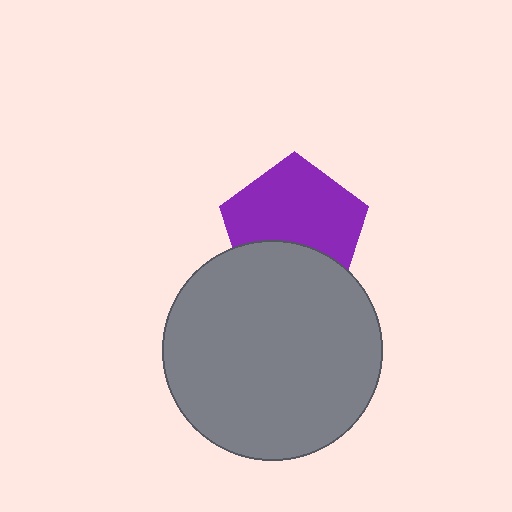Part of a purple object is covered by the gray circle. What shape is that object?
It is a pentagon.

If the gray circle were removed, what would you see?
You would see the complete purple pentagon.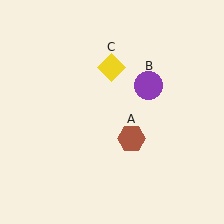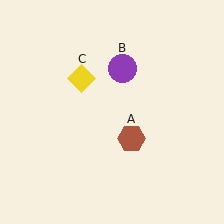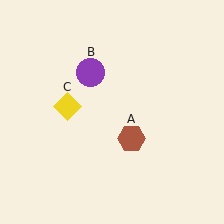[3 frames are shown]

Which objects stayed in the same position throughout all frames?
Brown hexagon (object A) remained stationary.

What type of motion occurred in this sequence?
The purple circle (object B), yellow diamond (object C) rotated counterclockwise around the center of the scene.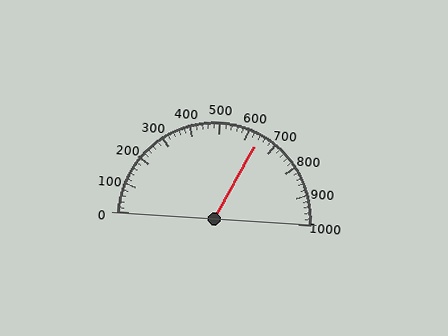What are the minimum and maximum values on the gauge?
The gauge ranges from 0 to 1000.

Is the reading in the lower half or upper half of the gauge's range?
The reading is in the upper half of the range (0 to 1000).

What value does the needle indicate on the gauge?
The needle indicates approximately 640.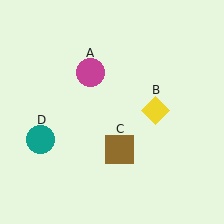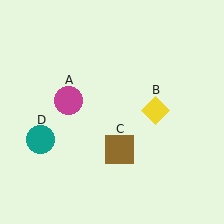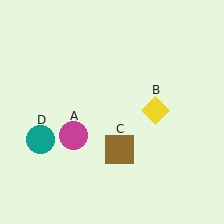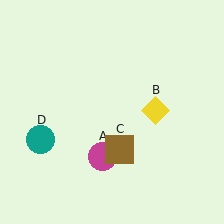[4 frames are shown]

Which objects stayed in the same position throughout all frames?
Yellow diamond (object B) and brown square (object C) and teal circle (object D) remained stationary.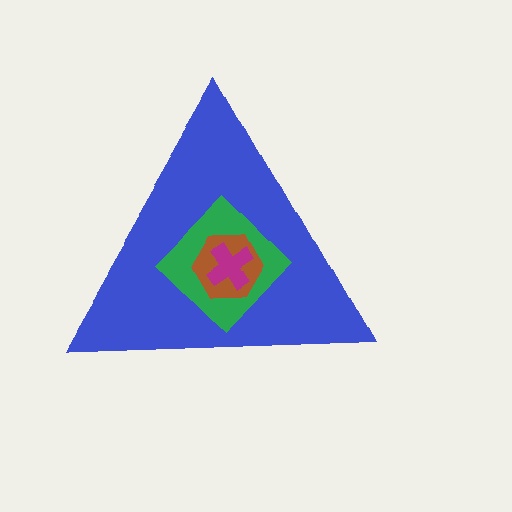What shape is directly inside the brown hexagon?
The magenta cross.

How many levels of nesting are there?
4.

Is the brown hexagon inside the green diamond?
Yes.